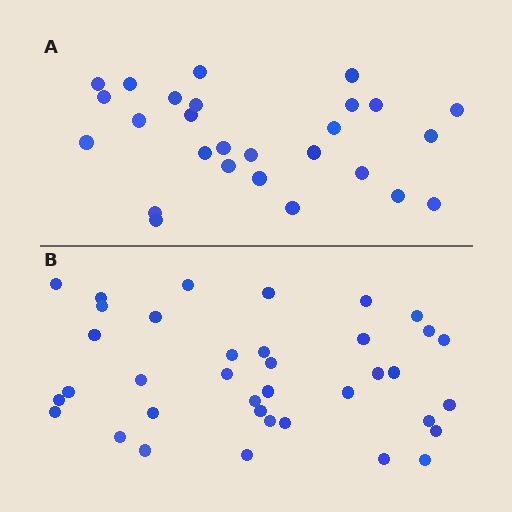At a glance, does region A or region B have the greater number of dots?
Region B (the bottom region) has more dots.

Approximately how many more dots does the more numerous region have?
Region B has roughly 10 or so more dots than region A.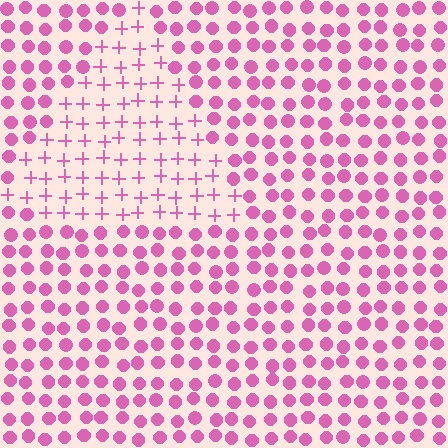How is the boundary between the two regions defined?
The boundary is defined by a change in element shape: plus signs inside vs. circles outside. All elements share the same color and spacing.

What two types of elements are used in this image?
The image uses plus signs inside the triangle region and circles outside it.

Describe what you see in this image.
The image is filled with small pink elements arranged in a uniform grid. A triangle-shaped region contains plus signs, while the surrounding area contains circles. The boundary is defined purely by the change in element shape.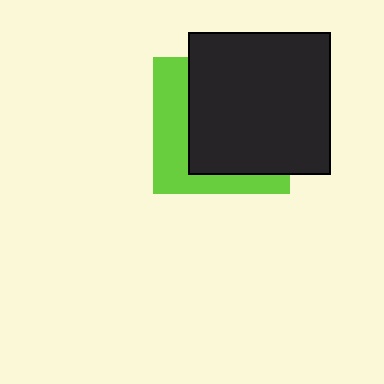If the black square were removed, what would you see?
You would see the complete lime square.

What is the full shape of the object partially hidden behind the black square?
The partially hidden object is a lime square.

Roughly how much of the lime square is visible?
A small part of it is visible (roughly 35%).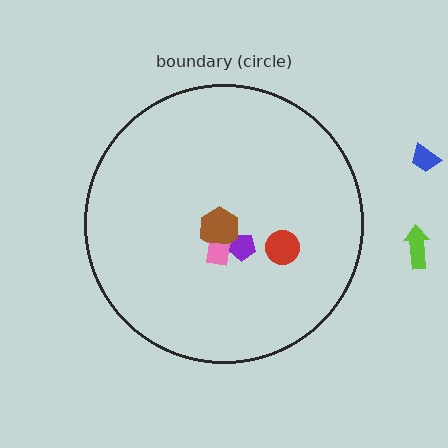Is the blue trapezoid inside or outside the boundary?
Outside.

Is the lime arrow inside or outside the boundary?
Outside.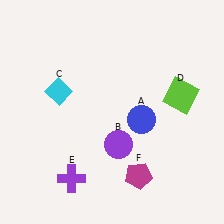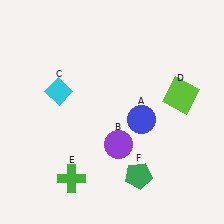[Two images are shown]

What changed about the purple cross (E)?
In Image 1, E is purple. In Image 2, it changed to green.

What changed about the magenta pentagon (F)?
In Image 1, F is magenta. In Image 2, it changed to green.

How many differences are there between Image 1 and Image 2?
There are 2 differences between the two images.